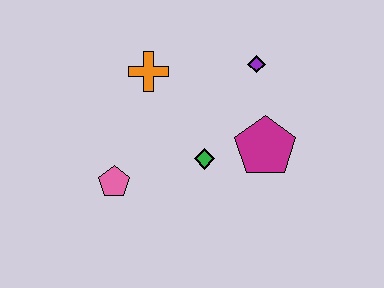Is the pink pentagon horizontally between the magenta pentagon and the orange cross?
No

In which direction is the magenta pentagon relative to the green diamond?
The magenta pentagon is to the right of the green diamond.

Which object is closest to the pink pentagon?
The green diamond is closest to the pink pentagon.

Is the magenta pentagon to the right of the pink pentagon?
Yes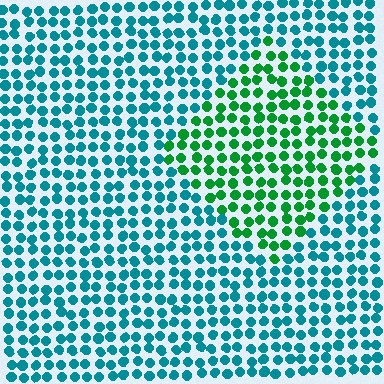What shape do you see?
I see a diamond.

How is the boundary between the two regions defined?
The boundary is defined purely by a slight shift in hue (about 49 degrees). Spacing, size, and orientation are identical on both sides.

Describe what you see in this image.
The image is filled with small teal elements in a uniform arrangement. A diamond-shaped region is visible where the elements are tinted to a slightly different hue, forming a subtle color boundary.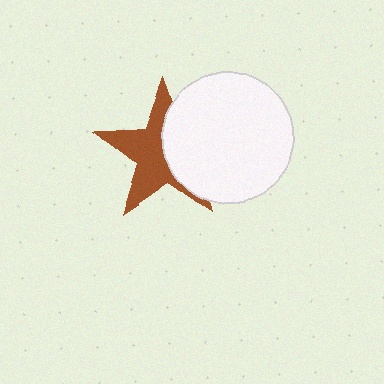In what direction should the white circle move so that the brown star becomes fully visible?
The white circle should move right. That is the shortest direction to clear the overlap and leave the brown star fully visible.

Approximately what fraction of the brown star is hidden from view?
Roughly 43% of the brown star is hidden behind the white circle.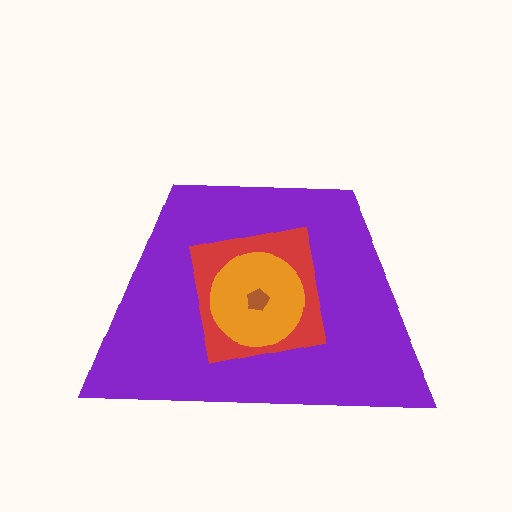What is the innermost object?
The brown pentagon.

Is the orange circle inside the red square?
Yes.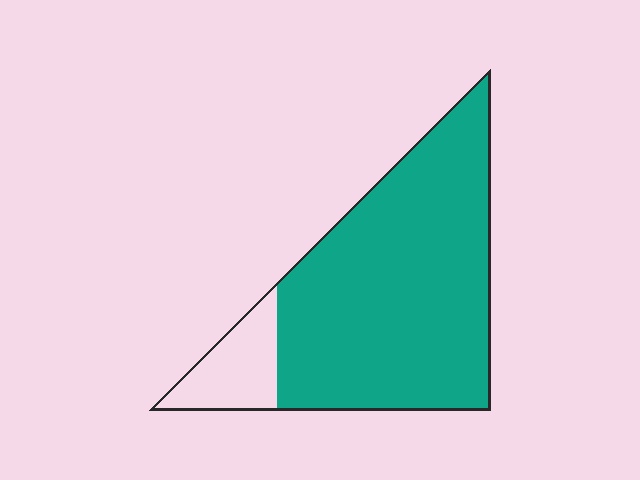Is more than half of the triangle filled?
Yes.